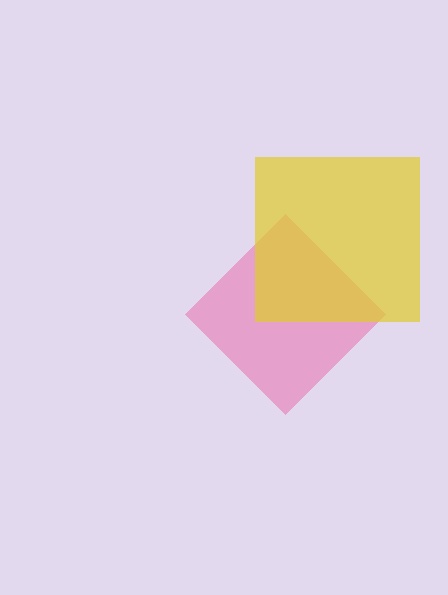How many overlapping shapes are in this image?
There are 2 overlapping shapes in the image.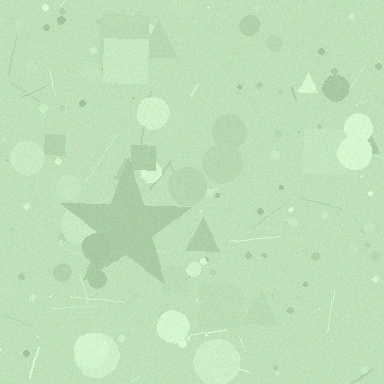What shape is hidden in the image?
A star is hidden in the image.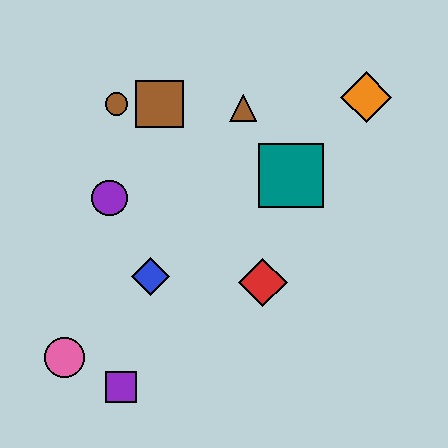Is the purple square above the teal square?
No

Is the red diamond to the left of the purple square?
No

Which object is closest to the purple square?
The pink circle is closest to the purple square.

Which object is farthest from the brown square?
The purple square is farthest from the brown square.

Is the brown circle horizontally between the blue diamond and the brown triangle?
No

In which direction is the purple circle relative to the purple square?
The purple circle is above the purple square.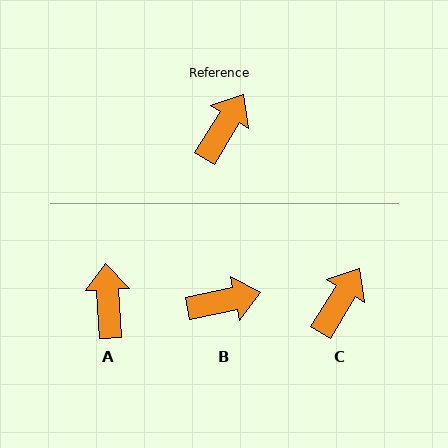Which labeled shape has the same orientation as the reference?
C.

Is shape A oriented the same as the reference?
No, it is off by about 35 degrees.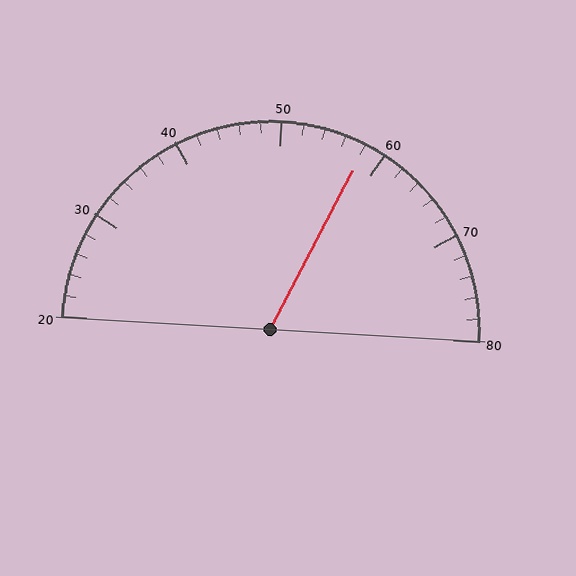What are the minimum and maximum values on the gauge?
The gauge ranges from 20 to 80.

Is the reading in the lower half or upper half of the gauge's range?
The reading is in the upper half of the range (20 to 80).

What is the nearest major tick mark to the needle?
The nearest major tick mark is 60.